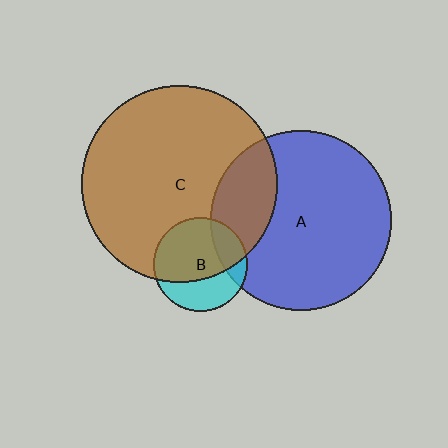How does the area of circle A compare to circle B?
Approximately 3.7 times.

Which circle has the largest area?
Circle C (brown).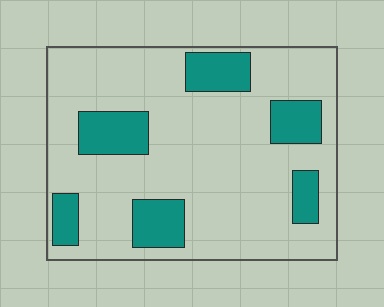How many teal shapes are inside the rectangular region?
6.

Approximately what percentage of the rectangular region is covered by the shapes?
Approximately 20%.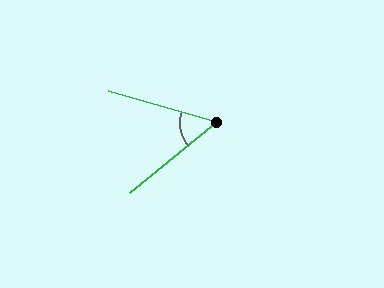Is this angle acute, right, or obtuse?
It is acute.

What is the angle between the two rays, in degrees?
Approximately 55 degrees.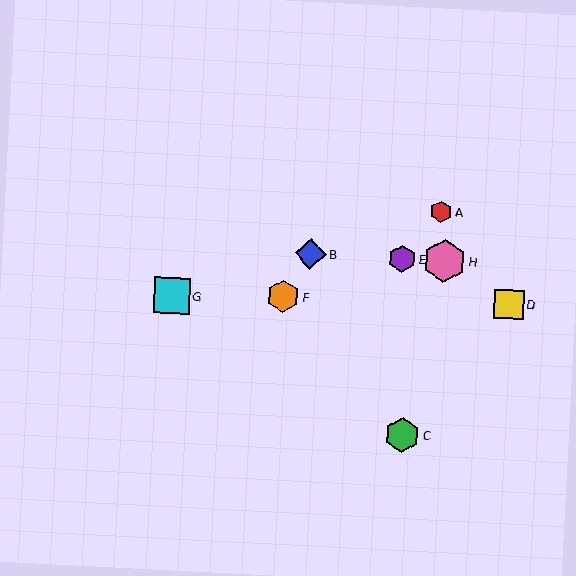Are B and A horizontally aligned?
No, B is at y≈254 and A is at y≈212.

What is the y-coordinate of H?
Object H is at y≈261.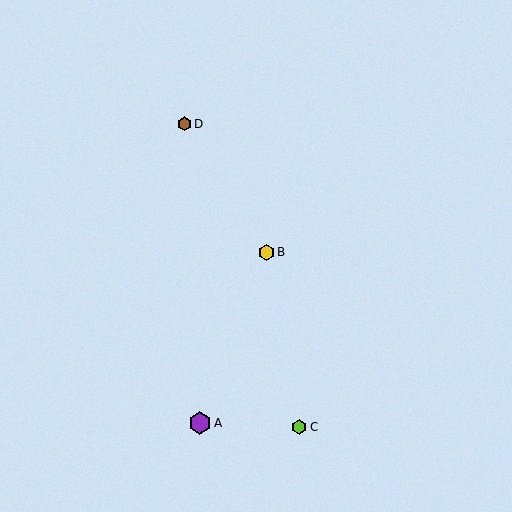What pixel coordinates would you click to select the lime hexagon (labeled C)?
Click at (299, 427) to select the lime hexagon C.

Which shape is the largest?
The purple hexagon (labeled A) is the largest.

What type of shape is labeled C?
Shape C is a lime hexagon.